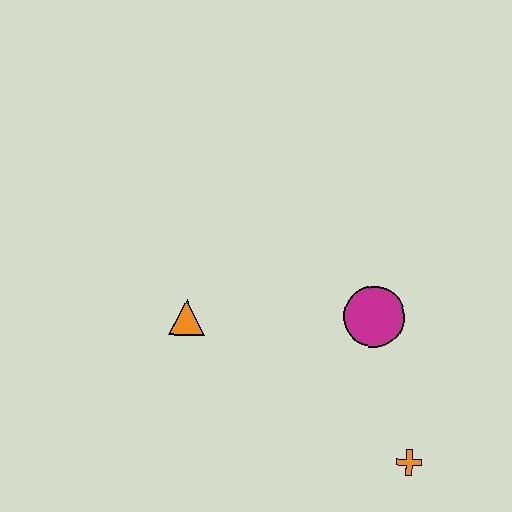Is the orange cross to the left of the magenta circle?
No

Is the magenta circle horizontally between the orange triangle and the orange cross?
Yes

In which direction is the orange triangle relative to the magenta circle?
The orange triangle is to the left of the magenta circle.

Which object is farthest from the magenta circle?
The orange triangle is farthest from the magenta circle.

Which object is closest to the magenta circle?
The orange cross is closest to the magenta circle.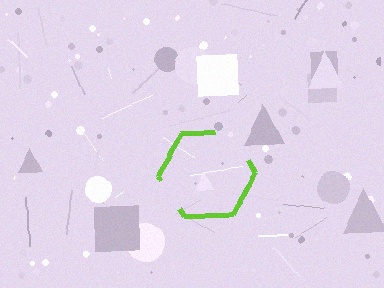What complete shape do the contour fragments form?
The contour fragments form a hexagon.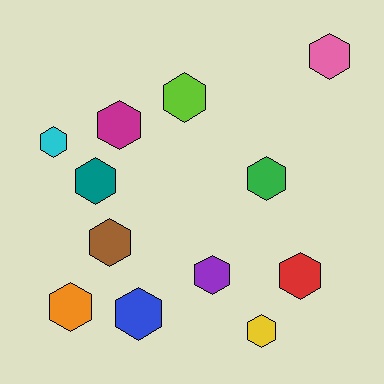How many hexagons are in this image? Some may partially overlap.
There are 12 hexagons.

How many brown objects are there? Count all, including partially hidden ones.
There is 1 brown object.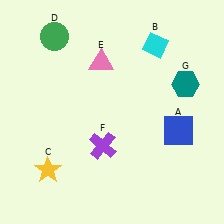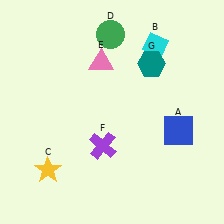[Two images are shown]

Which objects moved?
The objects that moved are: the green circle (D), the teal hexagon (G).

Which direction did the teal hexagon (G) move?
The teal hexagon (G) moved left.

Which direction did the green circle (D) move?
The green circle (D) moved right.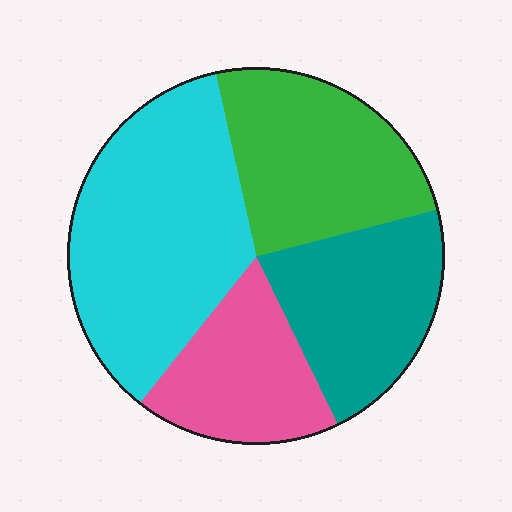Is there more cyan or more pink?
Cyan.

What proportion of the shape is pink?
Pink takes up about one sixth (1/6) of the shape.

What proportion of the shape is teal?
Teal takes up between a sixth and a third of the shape.